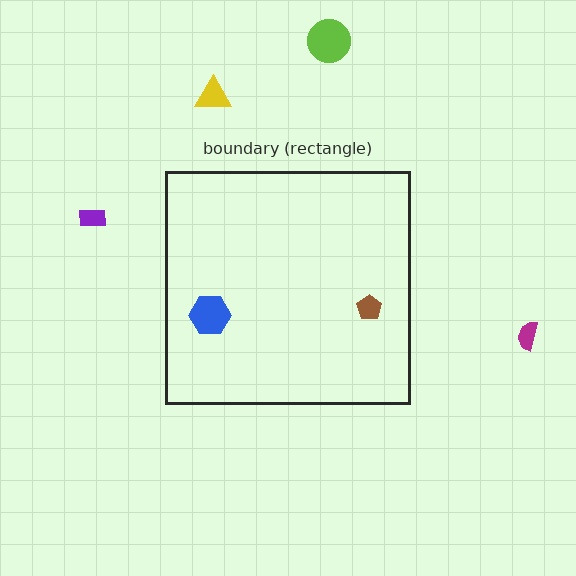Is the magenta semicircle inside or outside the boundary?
Outside.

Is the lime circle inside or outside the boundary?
Outside.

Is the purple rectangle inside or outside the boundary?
Outside.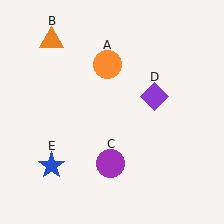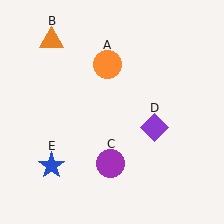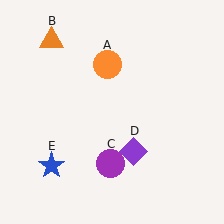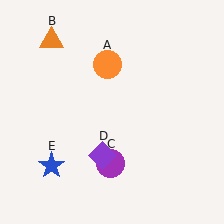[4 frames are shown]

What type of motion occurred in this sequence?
The purple diamond (object D) rotated clockwise around the center of the scene.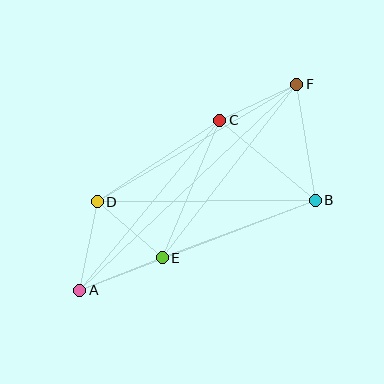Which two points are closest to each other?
Points C and F are closest to each other.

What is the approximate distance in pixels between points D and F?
The distance between D and F is approximately 232 pixels.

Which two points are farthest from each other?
Points A and F are farthest from each other.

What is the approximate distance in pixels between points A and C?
The distance between A and C is approximately 220 pixels.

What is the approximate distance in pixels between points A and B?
The distance between A and B is approximately 252 pixels.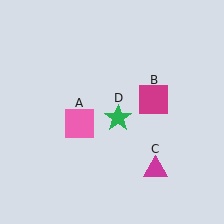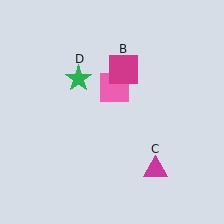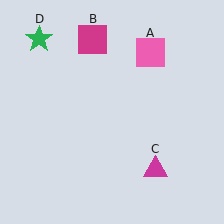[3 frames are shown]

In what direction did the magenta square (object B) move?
The magenta square (object B) moved up and to the left.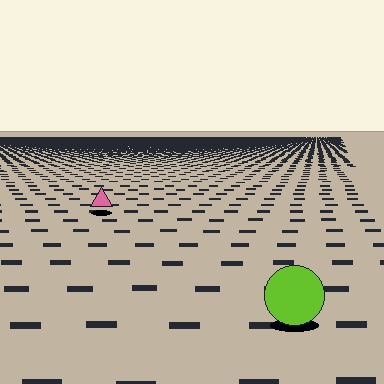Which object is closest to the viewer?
The lime circle is closest. The texture marks near it are larger and more spread out.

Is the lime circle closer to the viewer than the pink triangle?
Yes. The lime circle is closer — you can tell from the texture gradient: the ground texture is coarser near it.